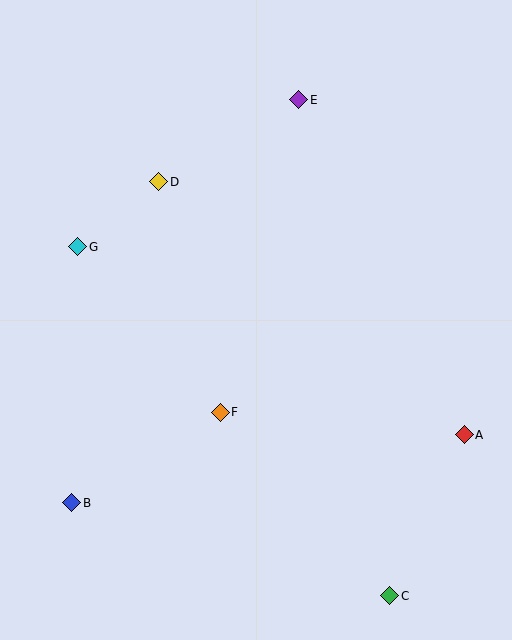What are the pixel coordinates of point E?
Point E is at (299, 100).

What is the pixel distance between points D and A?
The distance between D and A is 396 pixels.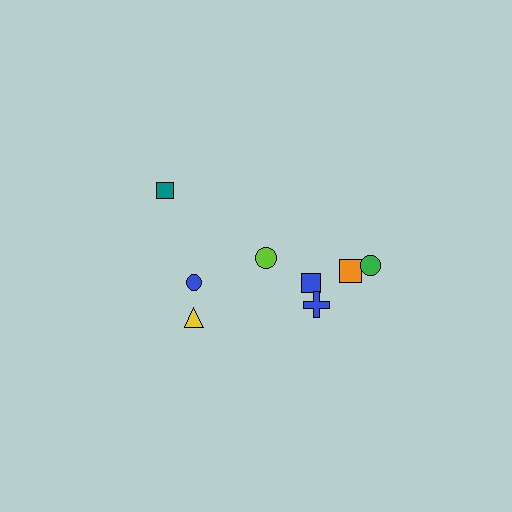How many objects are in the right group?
There are 5 objects.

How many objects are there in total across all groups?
There are 8 objects.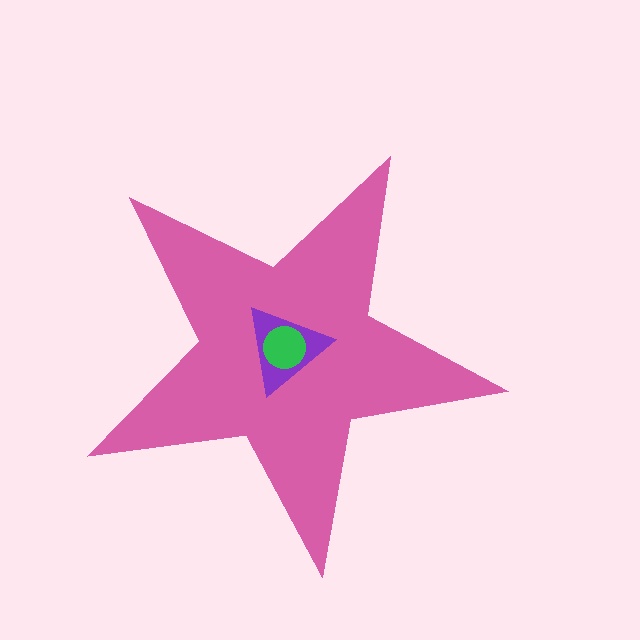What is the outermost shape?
The pink star.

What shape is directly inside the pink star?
The purple triangle.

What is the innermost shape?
The green circle.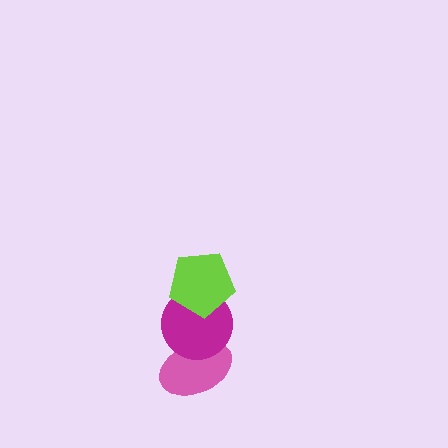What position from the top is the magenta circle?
The magenta circle is 2nd from the top.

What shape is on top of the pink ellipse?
The magenta circle is on top of the pink ellipse.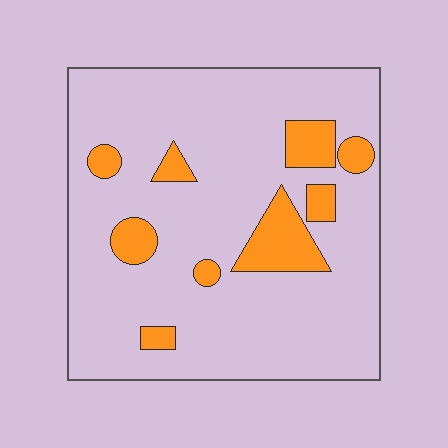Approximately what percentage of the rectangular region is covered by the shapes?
Approximately 15%.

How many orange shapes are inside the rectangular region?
9.